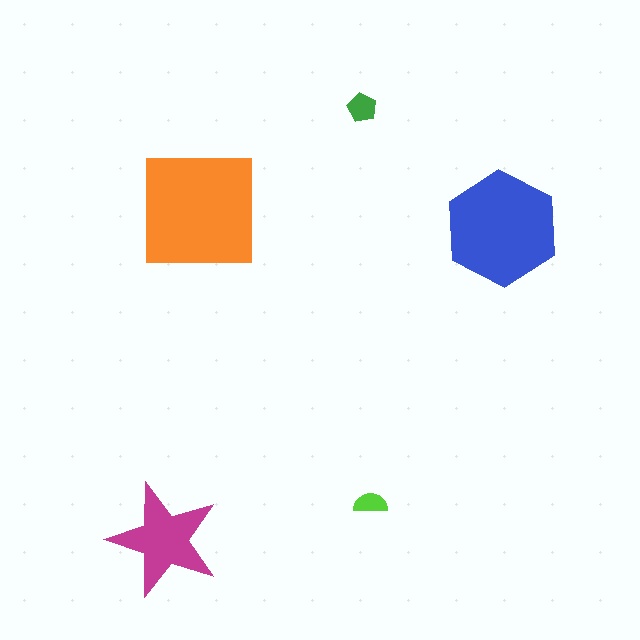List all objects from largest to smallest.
The orange square, the blue hexagon, the magenta star, the green pentagon, the lime semicircle.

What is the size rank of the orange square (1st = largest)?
1st.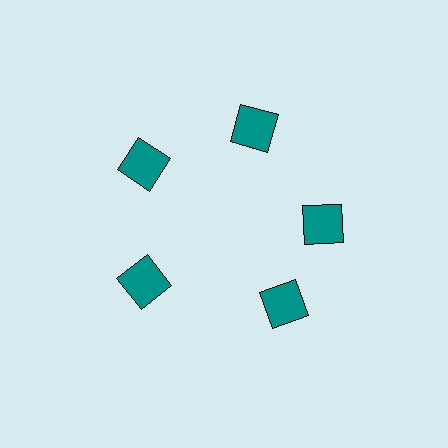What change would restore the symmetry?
The symmetry would be restored by rotating it back into even spacing with its neighbors so that all 5 squares sit at equal angles and equal distance from the center.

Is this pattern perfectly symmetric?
No. The 5 teal squares are arranged in a ring, but one element near the 5 o'clock position is rotated out of alignment along the ring, breaking the 5-fold rotational symmetry.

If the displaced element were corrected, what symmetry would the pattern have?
It would have 5-fold rotational symmetry — the pattern would map onto itself every 72 degrees.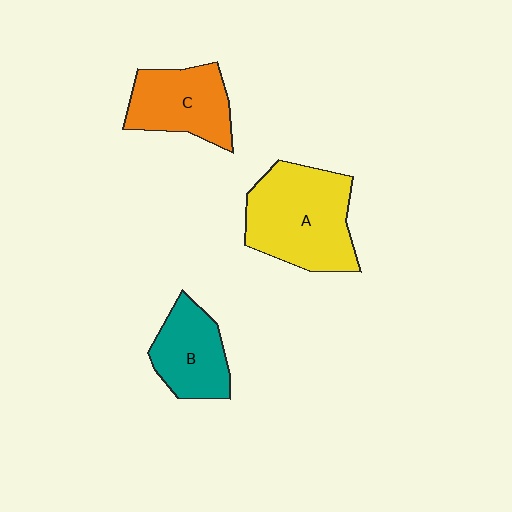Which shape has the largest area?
Shape A (yellow).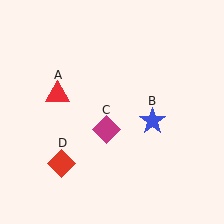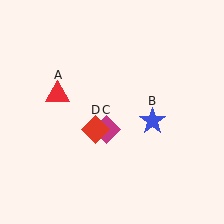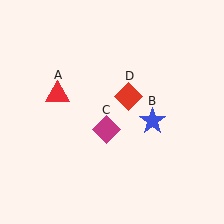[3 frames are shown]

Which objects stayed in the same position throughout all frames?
Red triangle (object A) and blue star (object B) and magenta diamond (object C) remained stationary.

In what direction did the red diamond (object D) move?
The red diamond (object D) moved up and to the right.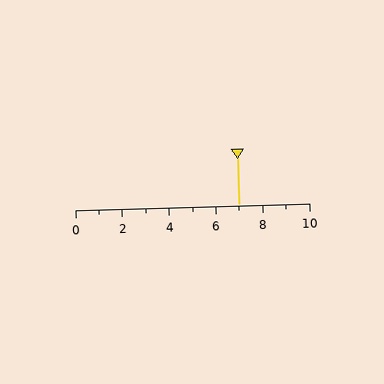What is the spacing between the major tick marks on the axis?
The major ticks are spaced 2 apart.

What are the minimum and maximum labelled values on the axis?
The axis runs from 0 to 10.